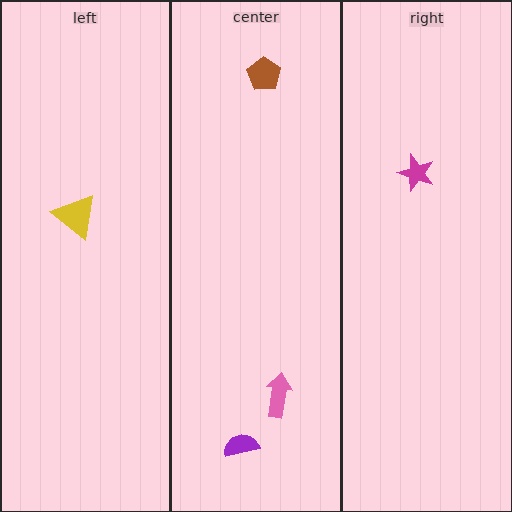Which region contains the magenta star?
The right region.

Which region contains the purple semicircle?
The center region.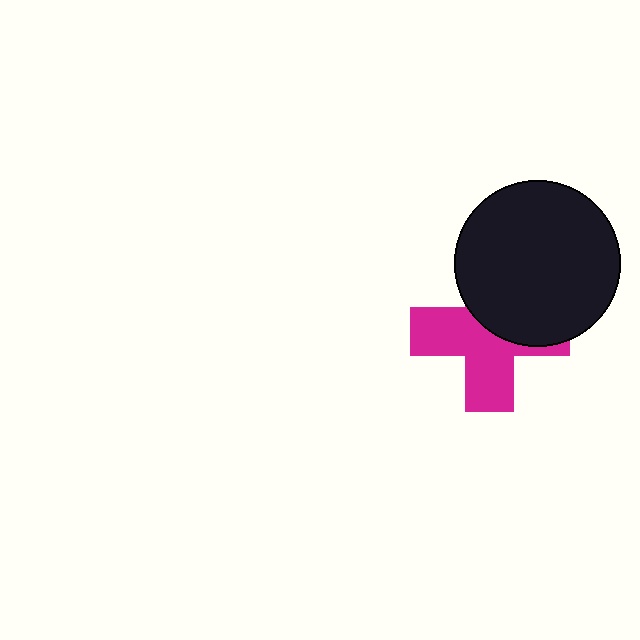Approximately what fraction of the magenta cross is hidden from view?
Roughly 45% of the magenta cross is hidden behind the black circle.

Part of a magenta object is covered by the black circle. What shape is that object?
It is a cross.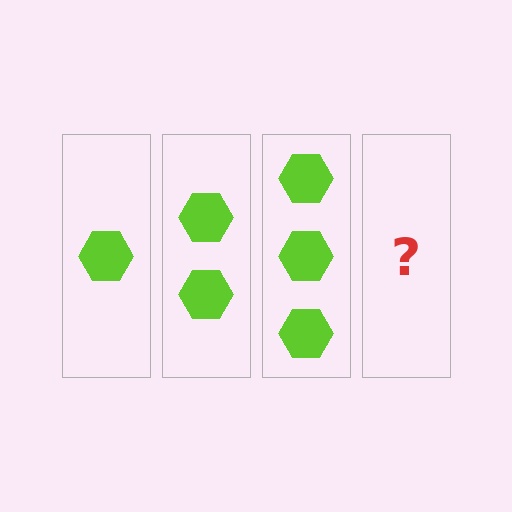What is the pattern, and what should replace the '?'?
The pattern is that each step adds one more hexagon. The '?' should be 4 hexagons.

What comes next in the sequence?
The next element should be 4 hexagons.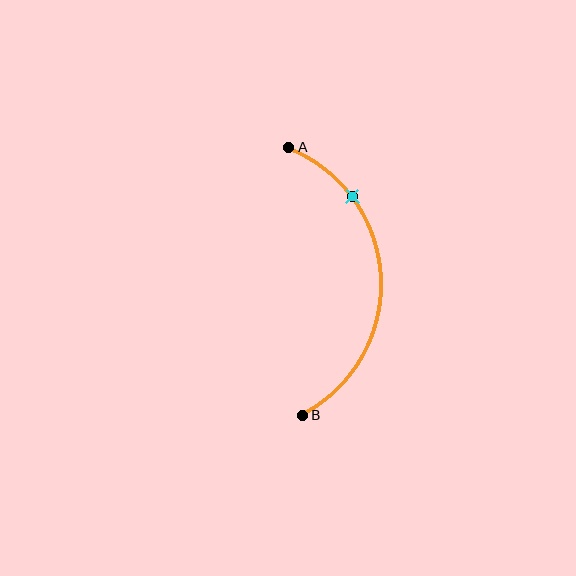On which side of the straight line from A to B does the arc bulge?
The arc bulges to the right of the straight line connecting A and B.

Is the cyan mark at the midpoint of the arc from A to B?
No. The cyan mark lies on the arc but is closer to endpoint A. The arc midpoint would be at the point on the curve equidistant along the arc from both A and B.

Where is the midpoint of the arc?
The arc midpoint is the point on the curve farthest from the straight line joining A and B. It sits to the right of that line.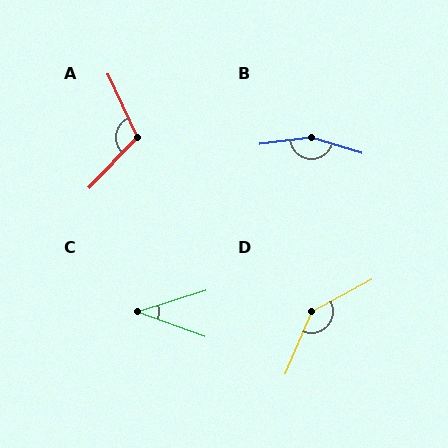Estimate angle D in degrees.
Approximately 142 degrees.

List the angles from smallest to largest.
C (38°), A (111°), D (142°), B (155°).